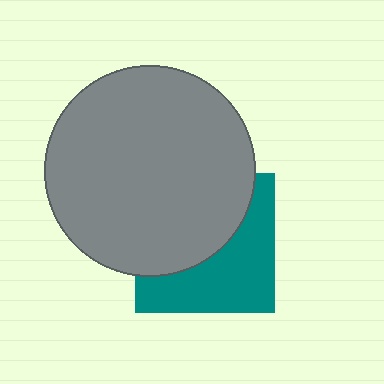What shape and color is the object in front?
The object in front is a gray circle.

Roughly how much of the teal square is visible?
About half of it is visible (roughly 49%).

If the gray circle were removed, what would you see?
You would see the complete teal square.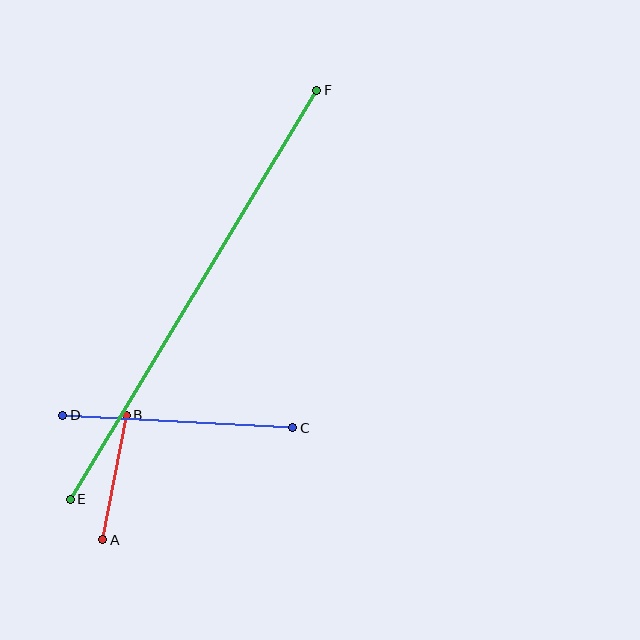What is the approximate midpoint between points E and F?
The midpoint is at approximately (193, 295) pixels.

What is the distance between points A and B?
The distance is approximately 127 pixels.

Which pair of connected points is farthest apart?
Points E and F are farthest apart.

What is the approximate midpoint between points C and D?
The midpoint is at approximately (178, 422) pixels.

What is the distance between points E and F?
The distance is approximately 477 pixels.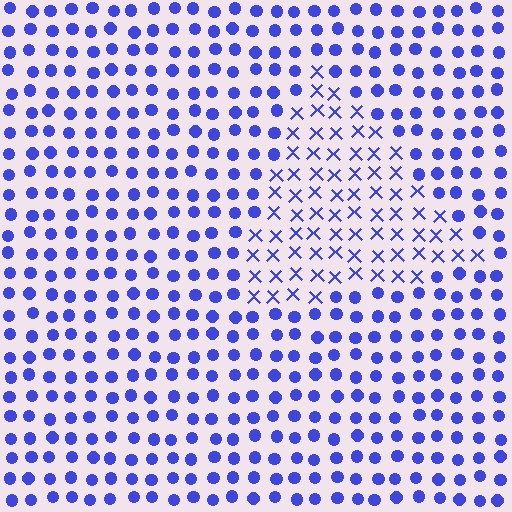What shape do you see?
I see a triangle.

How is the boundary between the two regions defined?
The boundary is defined by a change in element shape: X marks inside vs. circles outside. All elements share the same color and spacing.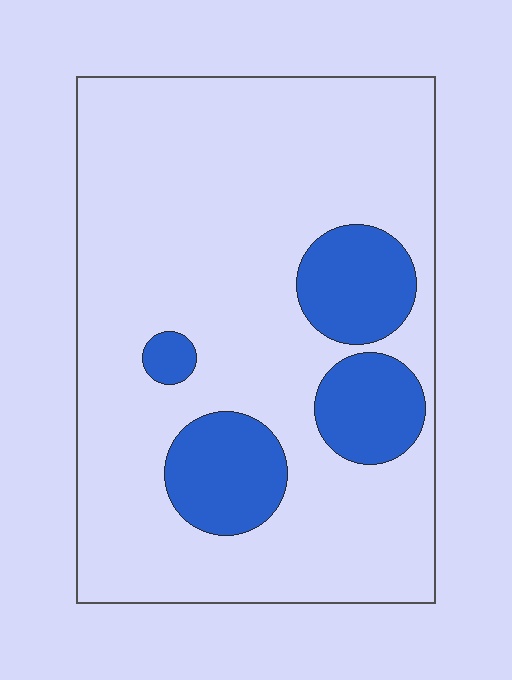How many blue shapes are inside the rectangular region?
4.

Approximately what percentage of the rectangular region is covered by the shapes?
Approximately 20%.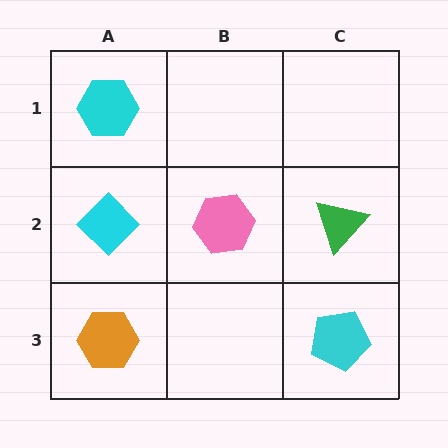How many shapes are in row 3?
2 shapes.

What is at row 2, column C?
A green triangle.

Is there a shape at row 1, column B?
No, that cell is empty.